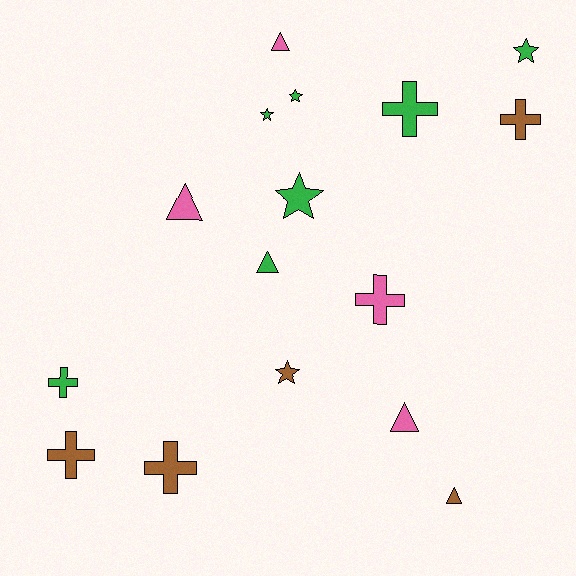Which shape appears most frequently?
Cross, with 6 objects.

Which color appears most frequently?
Green, with 7 objects.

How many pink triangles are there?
There are 3 pink triangles.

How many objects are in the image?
There are 16 objects.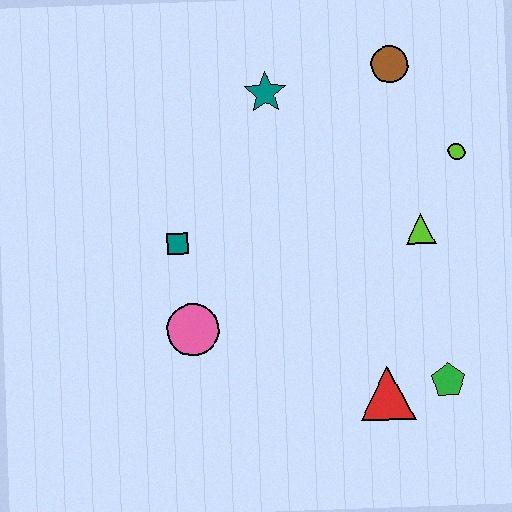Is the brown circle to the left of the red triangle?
No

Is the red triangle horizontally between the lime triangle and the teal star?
Yes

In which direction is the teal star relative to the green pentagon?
The teal star is above the green pentagon.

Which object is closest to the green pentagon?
The red triangle is closest to the green pentagon.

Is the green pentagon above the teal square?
No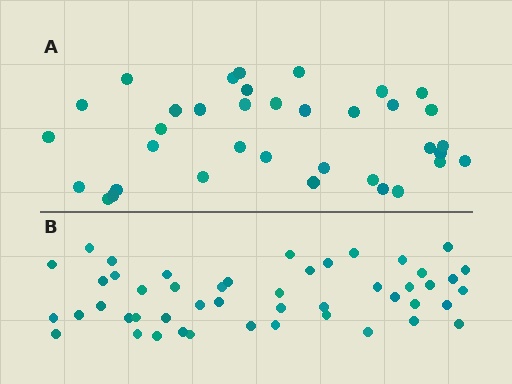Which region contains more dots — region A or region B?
Region B (the bottom region) has more dots.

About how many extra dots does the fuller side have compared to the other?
Region B has roughly 12 or so more dots than region A.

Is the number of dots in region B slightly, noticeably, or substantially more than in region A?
Region B has noticeably more, but not dramatically so. The ratio is roughly 1.3 to 1.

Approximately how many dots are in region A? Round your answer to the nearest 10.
About 40 dots. (The exact count is 36, which rounds to 40.)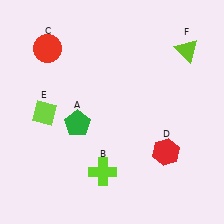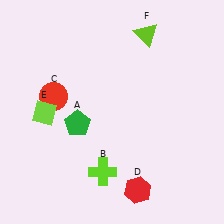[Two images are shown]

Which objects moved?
The objects that moved are: the red circle (C), the red hexagon (D), the lime triangle (F).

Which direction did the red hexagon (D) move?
The red hexagon (D) moved down.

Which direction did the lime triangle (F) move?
The lime triangle (F) moved left.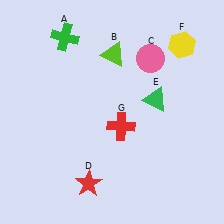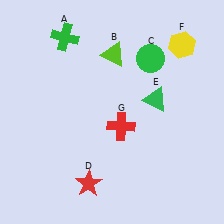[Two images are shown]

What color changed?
The circle (C) changed from pink in Image 1 to green in Image 2.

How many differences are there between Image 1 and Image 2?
There is 1 difference between the two images.